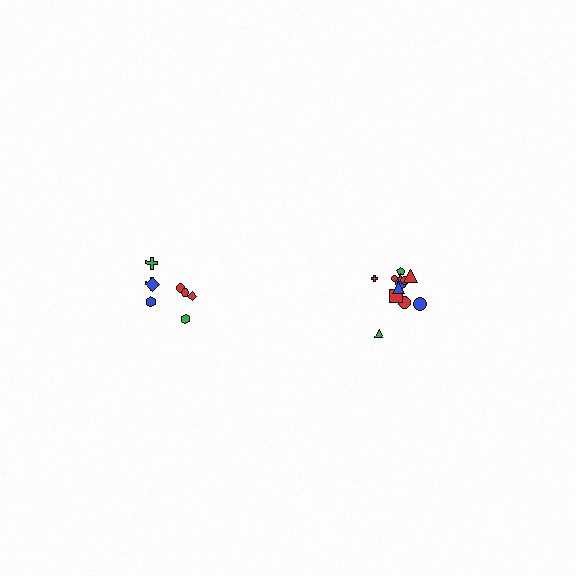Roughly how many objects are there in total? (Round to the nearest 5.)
Roughly 20 objects in total.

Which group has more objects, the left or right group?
The right group.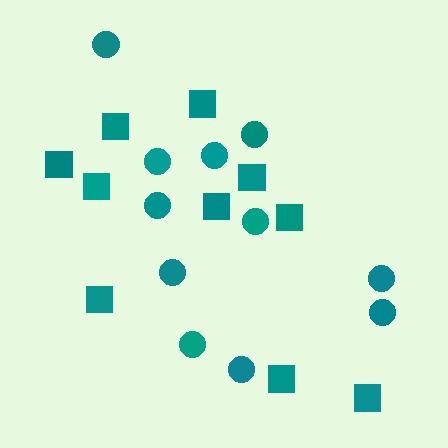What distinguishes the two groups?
There are 2 groups: one group of circles (11) and one group of squares (10).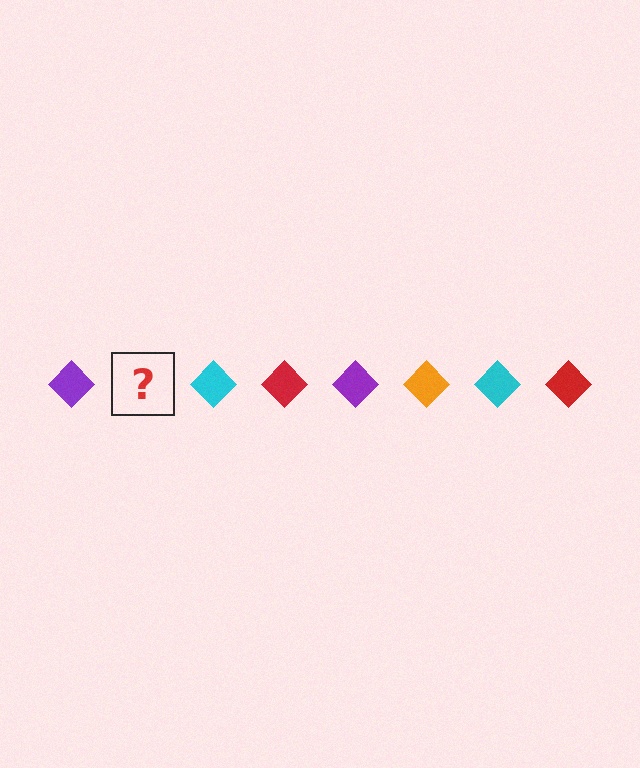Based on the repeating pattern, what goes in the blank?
The blank should be an orange diamond.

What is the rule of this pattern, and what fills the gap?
The rule is that the pattern cycles through purple, orange, cyan, red diamonds. The gap should be filled with an orange diamond.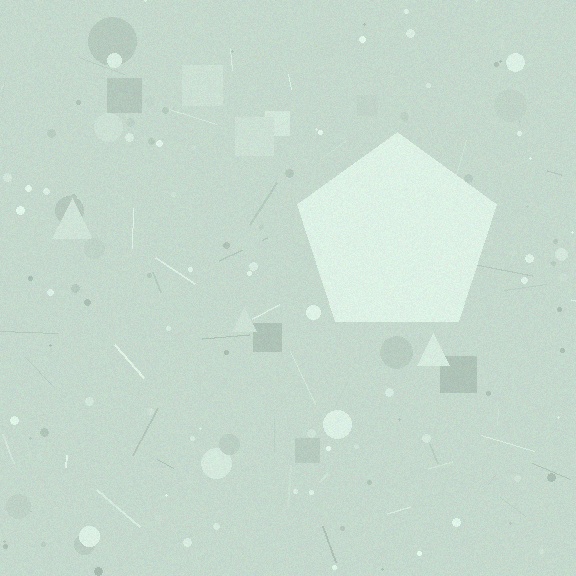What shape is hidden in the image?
A pentagon is hidden in the image.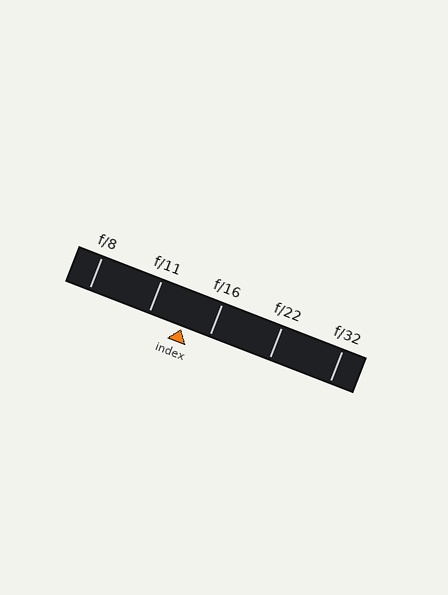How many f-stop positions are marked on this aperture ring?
There are 5 f-stop positions marked.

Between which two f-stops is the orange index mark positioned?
The index mark is between f/11 and f/16.